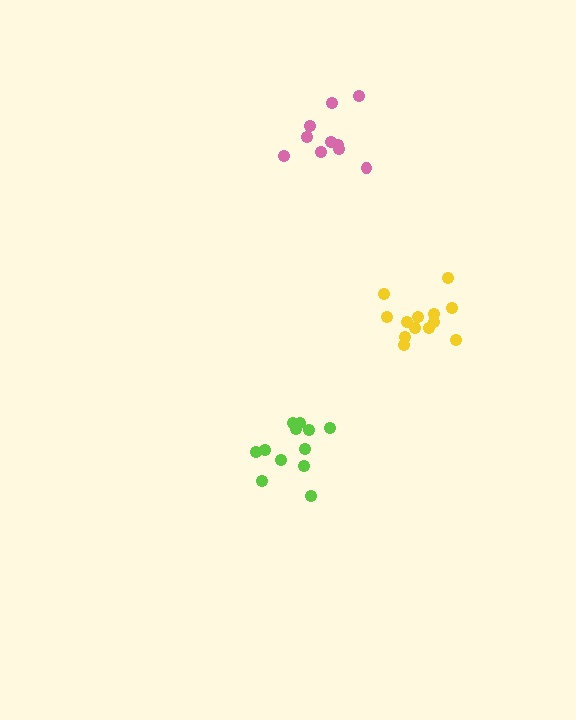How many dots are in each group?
Group 1: 13 dots, Group 2: 12 dots, Group 3: 10 dots (35 total).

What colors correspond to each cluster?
The clusters are colored: yellow, lime, pink.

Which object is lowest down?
The lime cluster is bottommost.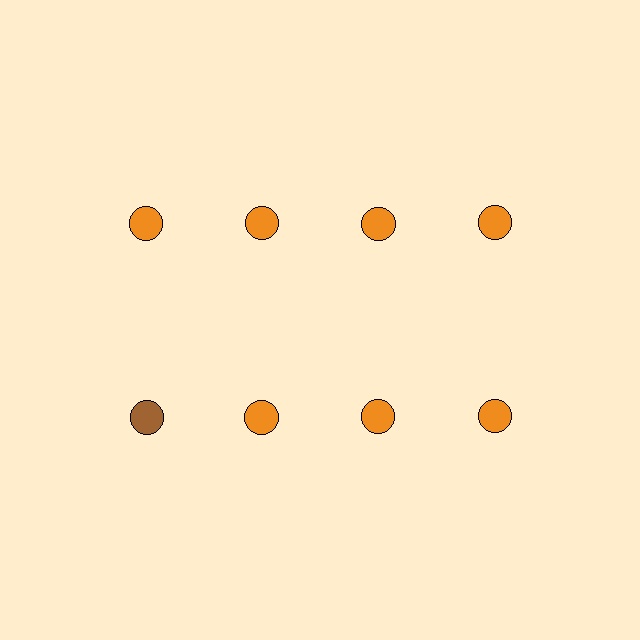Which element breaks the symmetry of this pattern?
The brown circle in the second row, leftmost column breaks the symmetry. All other shapes are orange circles.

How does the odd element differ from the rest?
It has a different color: brown instead of orange.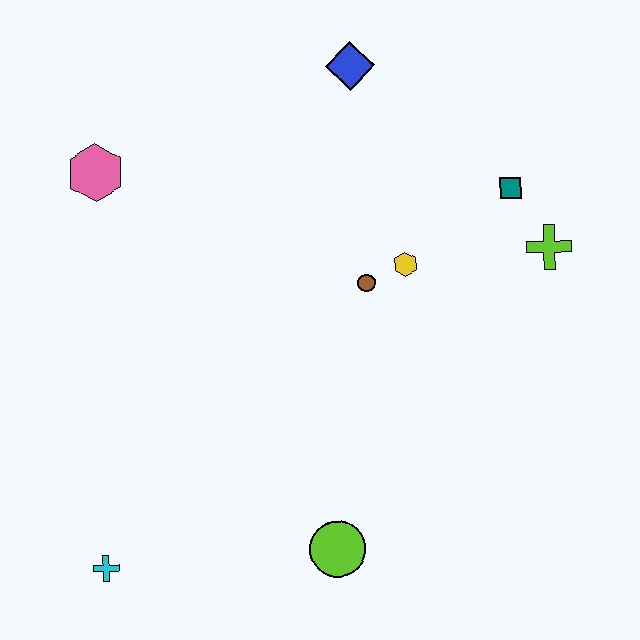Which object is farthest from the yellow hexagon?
The cyan cross is farthest from the yellow hexagon.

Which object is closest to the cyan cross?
The lime circle is closest to the cyan cross.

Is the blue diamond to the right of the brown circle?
No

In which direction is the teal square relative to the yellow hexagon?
The teal square is to the right of the yellow hexagon.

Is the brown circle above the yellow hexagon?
No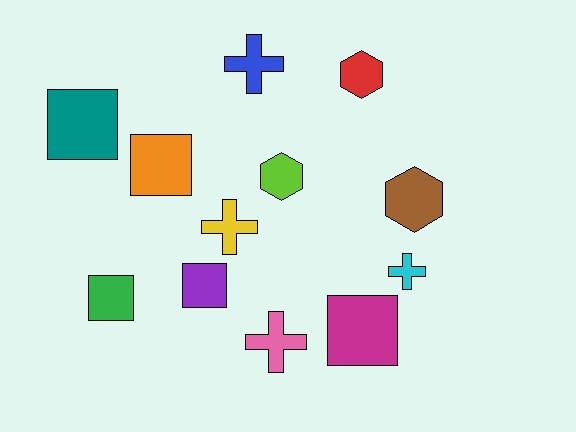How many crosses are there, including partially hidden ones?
There are 4 crosses.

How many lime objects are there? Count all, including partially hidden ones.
There is 1 lime object.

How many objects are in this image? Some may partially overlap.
There are 12 objects.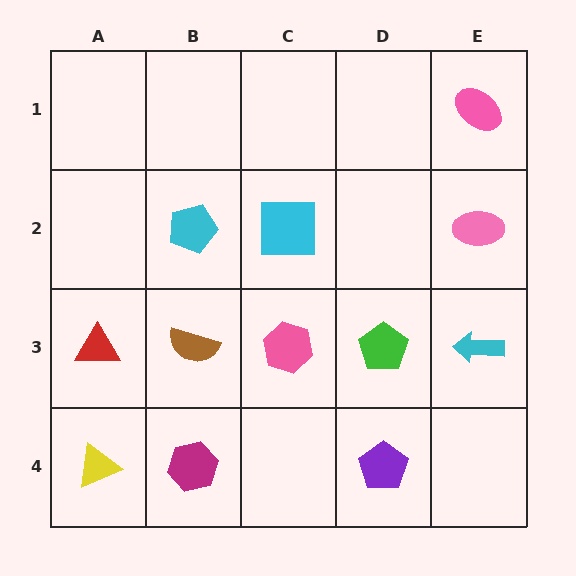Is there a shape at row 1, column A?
No, that cell is empty.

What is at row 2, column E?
A pink ellipse.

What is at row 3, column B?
A brown semicircle.